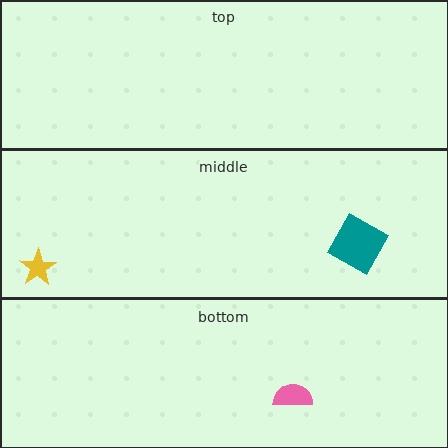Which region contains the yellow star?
The middle region.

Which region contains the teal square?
The middle region.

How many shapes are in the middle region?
2.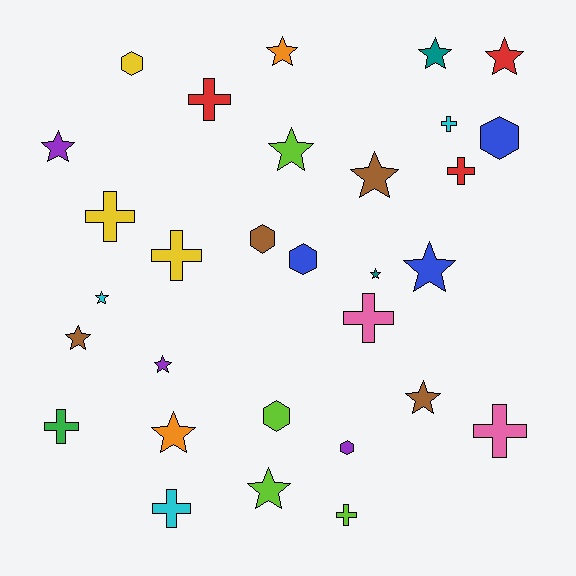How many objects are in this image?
There are 30 objects.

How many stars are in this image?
There are 14 stars.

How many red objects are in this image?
There are 3 red objects.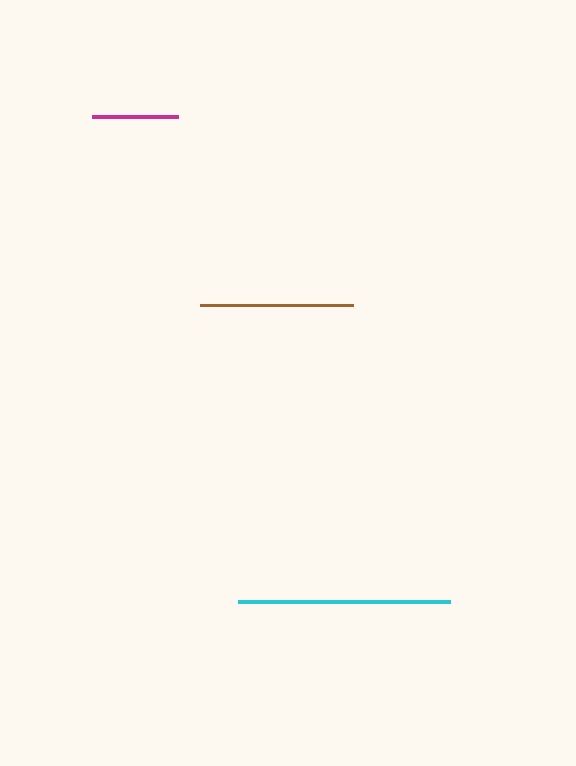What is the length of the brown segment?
The brown segment is approximately 153 pixels long.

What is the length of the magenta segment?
The magenta segment is approximately 86 pixels long.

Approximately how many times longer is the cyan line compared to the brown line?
The cyan line is approximately 1.4 times the length of the brown line.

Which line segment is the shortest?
The magenta line is the shortest at approximately 86 pixels.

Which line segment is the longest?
The cyan line is the longest at approximately 212 pixels.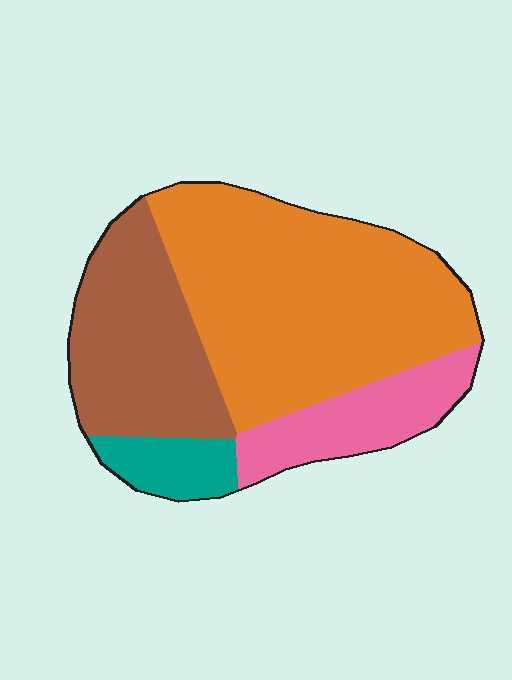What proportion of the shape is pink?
Pink covers 15% of the shape.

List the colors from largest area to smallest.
From largest to smallest: orange, brown, pink, teal.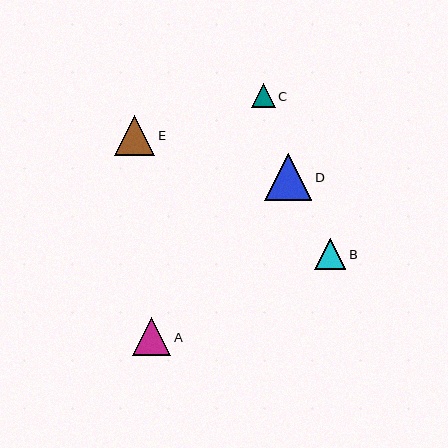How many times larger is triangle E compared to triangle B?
Triangle E is approximately 1.3 times the size of triangle B.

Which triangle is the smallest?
Triangle C is the smallest with a size of approximately 24 pixels.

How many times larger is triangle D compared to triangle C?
Triangle D is approximately 2.0 times the size of triangle C.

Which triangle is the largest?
Triangle D is the largest with a size of approximately 48 pixels.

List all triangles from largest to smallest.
From largest to smallest: D, E, A, B, C.